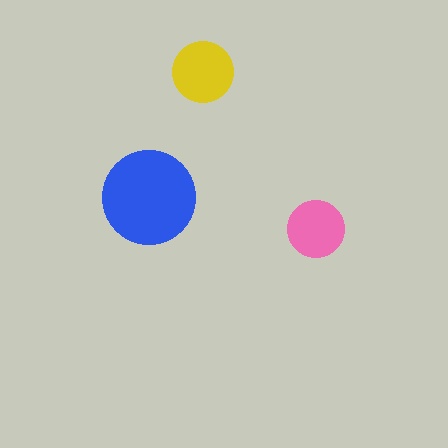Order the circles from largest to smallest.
the blue one, the yellow one, the pink one.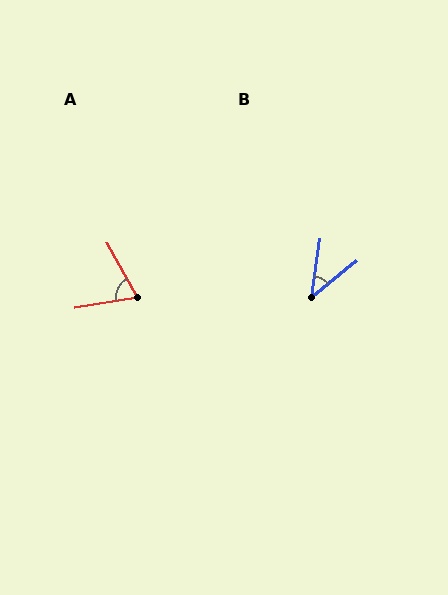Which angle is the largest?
A, at approximately 70 degrees.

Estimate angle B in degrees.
Approximately 42 degrees.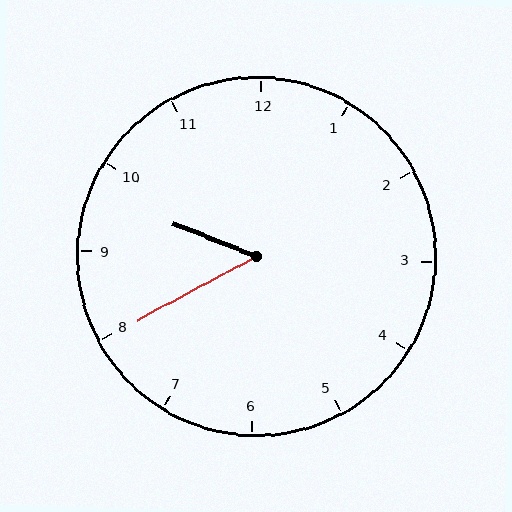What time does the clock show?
9:40.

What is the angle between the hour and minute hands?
Approximately 50 degrees.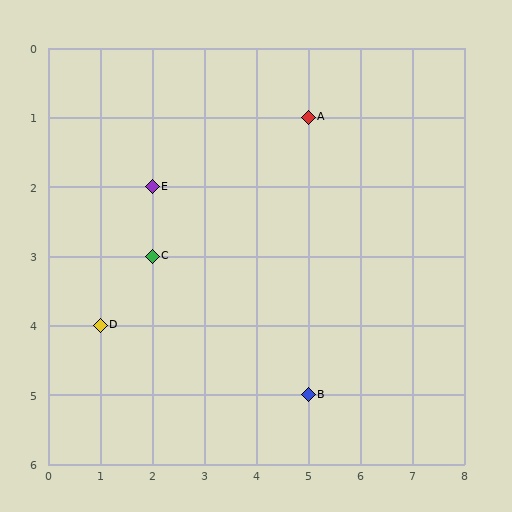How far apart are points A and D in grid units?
Points A and D are 4 columns and 3 rows apart (about 5.0 grid units diagonally).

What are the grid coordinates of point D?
Point D is at grid coordinates (1, 4).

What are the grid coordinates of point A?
Point A is at grid coordinates (5, 1).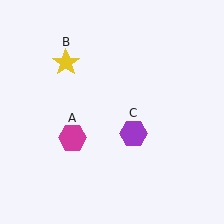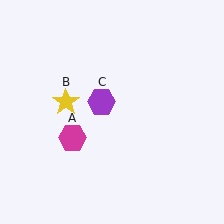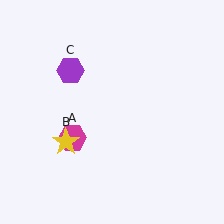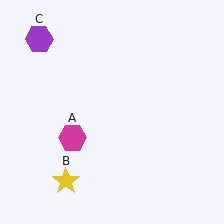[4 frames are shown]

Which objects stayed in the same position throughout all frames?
Magenta hexagon (object A) remained stationary.